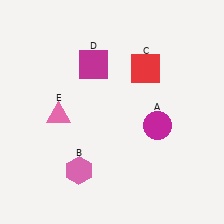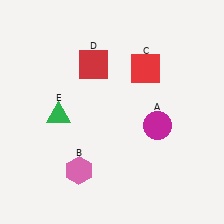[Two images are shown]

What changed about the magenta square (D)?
In Image 1, D is magenta. In Image 2, it changed to red.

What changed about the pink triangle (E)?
In Image 1, E is pink. In Image 2, it changed to green.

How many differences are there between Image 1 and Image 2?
There are 2 differences between the two images.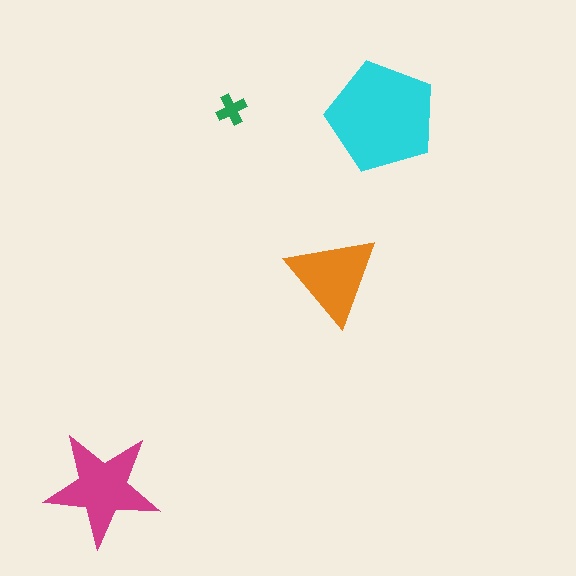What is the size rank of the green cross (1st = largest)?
4th.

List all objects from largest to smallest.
The cyan pentagon, the magenta star, the orange triangle, the green cross.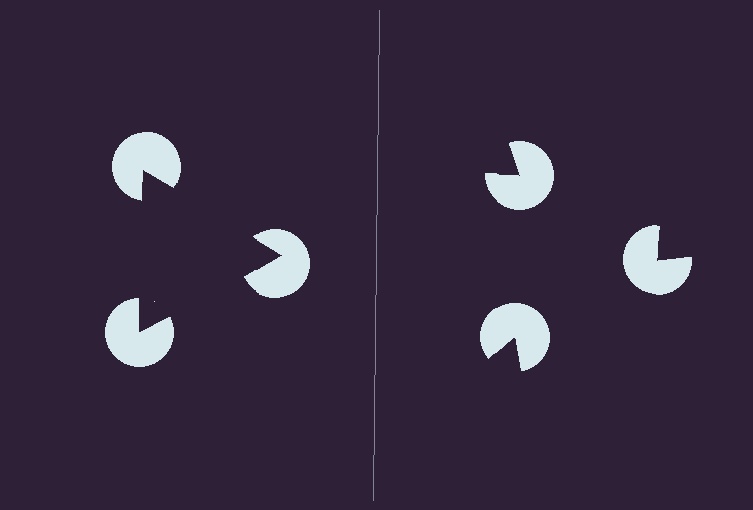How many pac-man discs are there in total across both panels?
6 — 3 on each side.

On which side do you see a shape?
An illusory triangle appears on the left side. On the right side the wedge cuts are rotated, so no coherent shape forms.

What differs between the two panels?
The pac-man discs are positioned identically on both sides; only the wedge orientations differ. On the left they align to a triangle; on the right they are misaligned.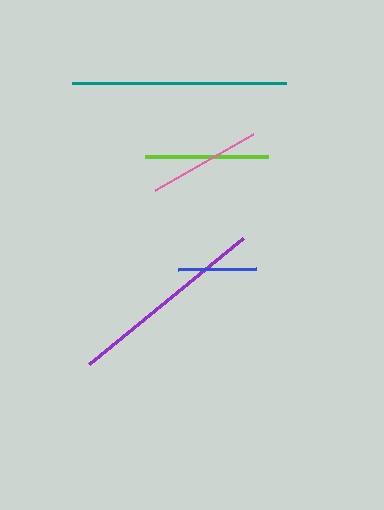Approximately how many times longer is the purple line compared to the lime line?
The purple line is approximately 1.6 times the length of the lime line.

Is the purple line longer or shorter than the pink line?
The purple line is longer than the pink line.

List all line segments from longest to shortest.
From longest to shortest: teal, purple, lime, pink, blue.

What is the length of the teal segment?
The teal segment is approximately 214 pixels long.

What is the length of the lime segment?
The lime segment is approximately 123 pixels long.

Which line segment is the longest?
The teal line is the longest at approximately 214 pixels.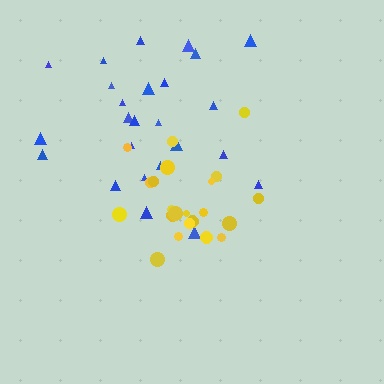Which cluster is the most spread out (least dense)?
Blue.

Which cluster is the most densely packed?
Yellow.